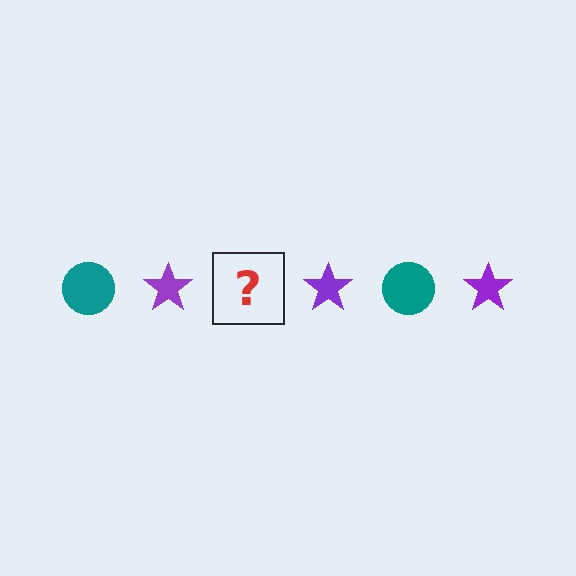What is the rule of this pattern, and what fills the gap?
The rule is that the pattern alternates between teal circle and purple star. The gap should be filled with a teal circle.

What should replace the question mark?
The question mark should be replaced with a teal circle.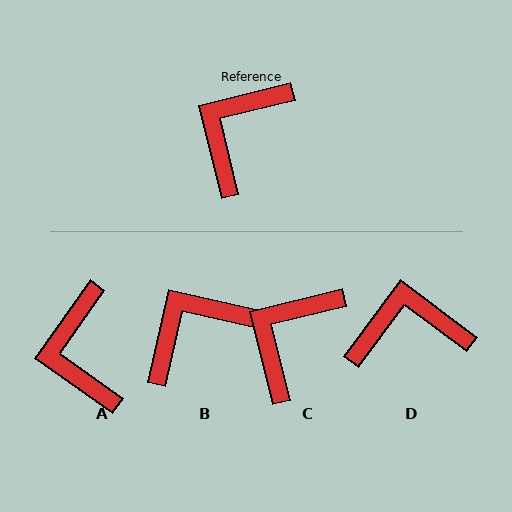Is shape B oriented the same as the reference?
No, it is off by about 27 degrees.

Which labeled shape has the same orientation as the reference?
C.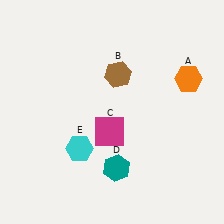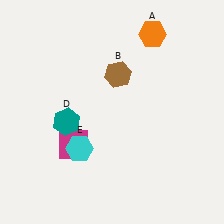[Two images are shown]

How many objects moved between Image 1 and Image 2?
3 objects moved between the two images.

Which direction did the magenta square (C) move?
The magenta square (C) moved left.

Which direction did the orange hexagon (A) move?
The orange hexagon (A) moved up.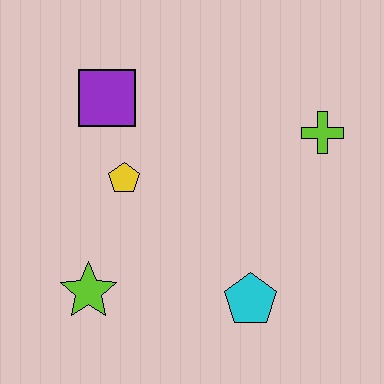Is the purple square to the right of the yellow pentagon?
No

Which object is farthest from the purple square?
The cyan pentagon is farthest from the purple square.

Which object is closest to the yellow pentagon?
The purple square is closest to the yellow pentagon.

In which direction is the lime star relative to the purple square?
The lime star is below the purple square.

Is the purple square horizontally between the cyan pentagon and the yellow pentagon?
No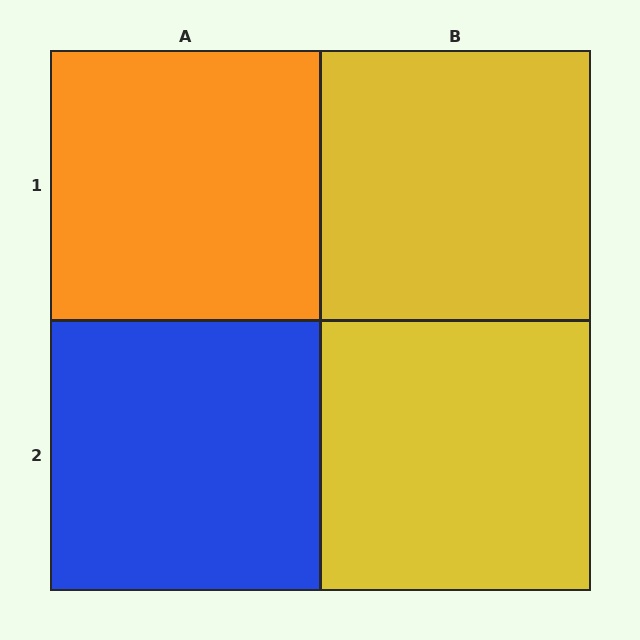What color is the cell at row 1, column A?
Orange.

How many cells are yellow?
2 cells are yellow.